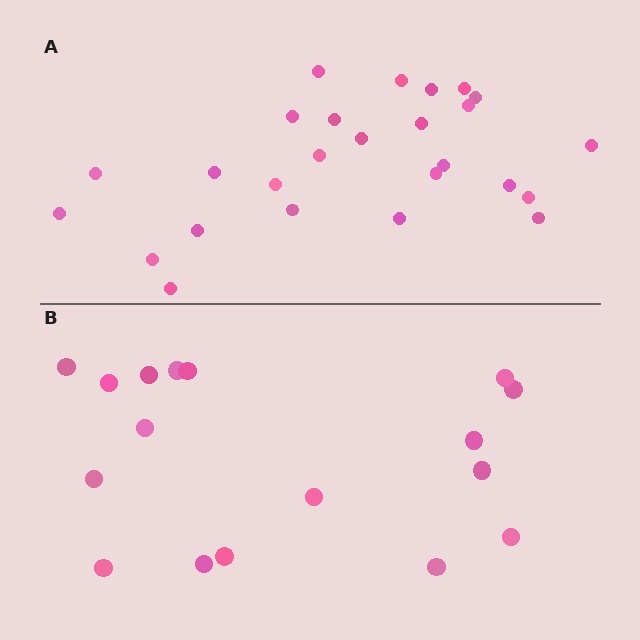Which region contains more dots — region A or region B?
Region A (the top region) has more dots.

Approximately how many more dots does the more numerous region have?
Region A has roughly 8 or so more dots than region B.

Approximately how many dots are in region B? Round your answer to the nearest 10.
About 20 dots. (The exact count is 17, which rounds to 20.)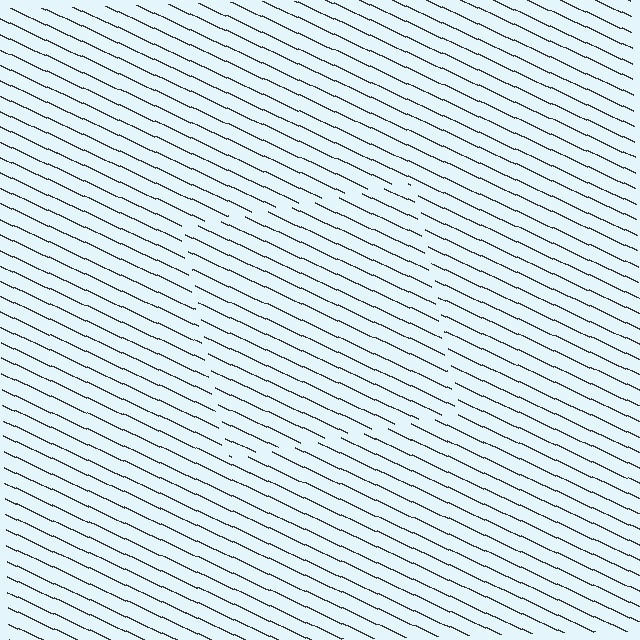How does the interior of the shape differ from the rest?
The interior of the shape contains the same grating, shifted by half a period — the contour is defined by the phase discontinuity where line-ends from the inner and outer gratings abut.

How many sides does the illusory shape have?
4 sides — the line-ends trace a square.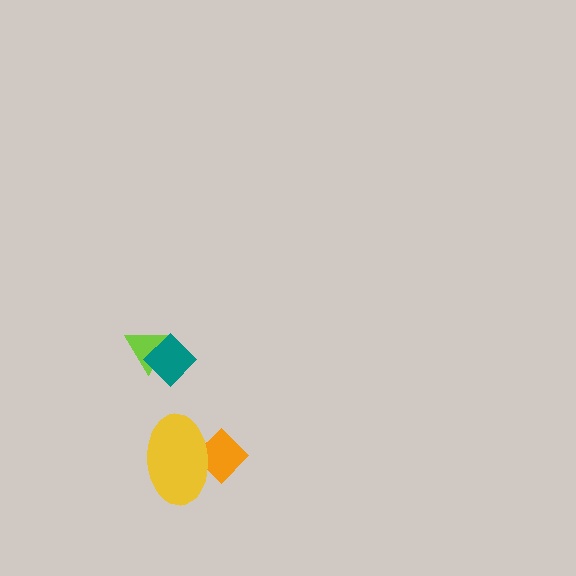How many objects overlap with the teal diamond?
1 object overlaps with the teal diamond.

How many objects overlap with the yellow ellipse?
1 object overlaps with the yellow ellipse.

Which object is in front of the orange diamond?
The yellow ellipse is in front of the orange diamond.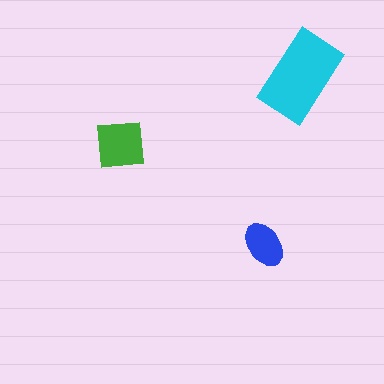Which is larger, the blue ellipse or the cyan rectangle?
The cyan rectangle.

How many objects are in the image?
There are 3 objects in the image.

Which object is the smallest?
The blue ellipse.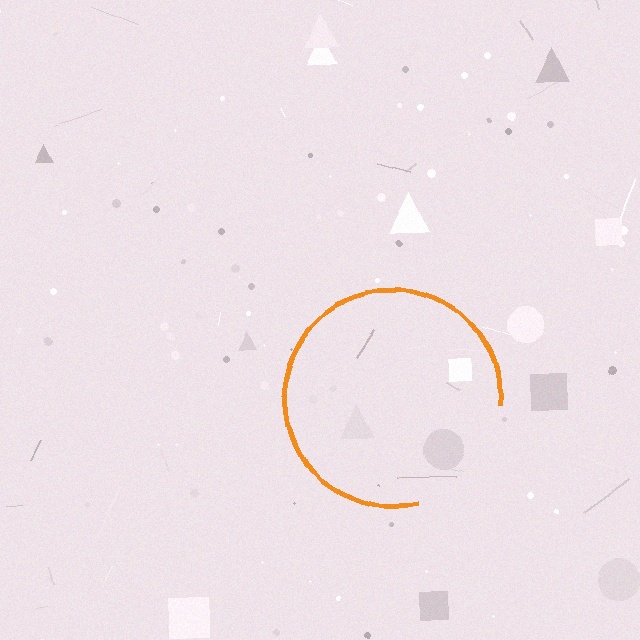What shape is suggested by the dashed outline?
The dashed outline suggests a circle.